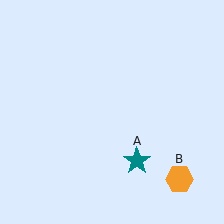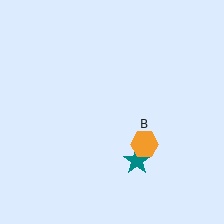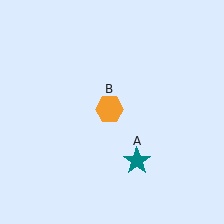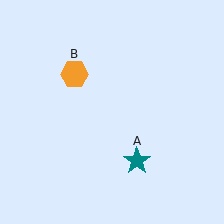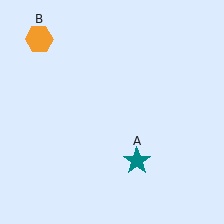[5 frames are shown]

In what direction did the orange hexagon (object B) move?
The orange hexagon (object B) moved up and to the left.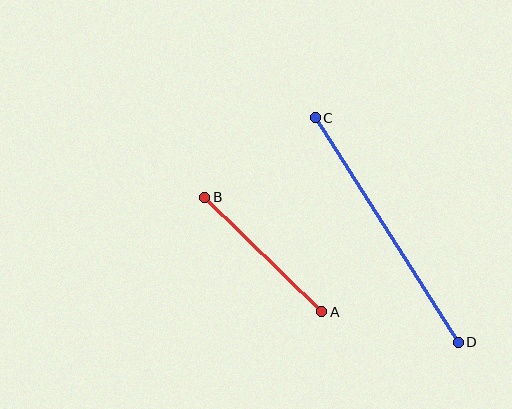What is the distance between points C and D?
The distance is approximately 266 pixels.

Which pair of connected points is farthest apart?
Points C and D are farthest apart.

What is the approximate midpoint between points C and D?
The midpoint is at approximately (387, 230) pixels.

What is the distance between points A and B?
The distance is approximately 164 pixels.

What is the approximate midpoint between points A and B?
The midpoint is at approximately (263, 255) pixels.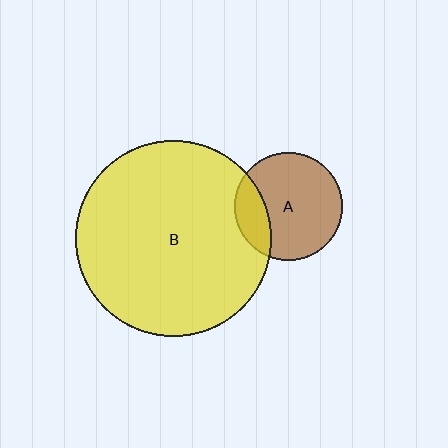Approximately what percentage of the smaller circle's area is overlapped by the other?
Approximately 20%.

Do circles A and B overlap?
Yes.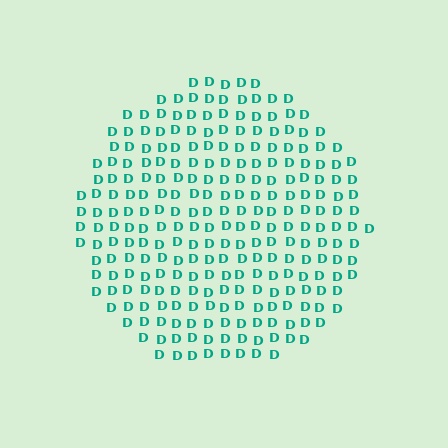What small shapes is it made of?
It is made of small letter D's.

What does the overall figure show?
The overall figure shows a circle.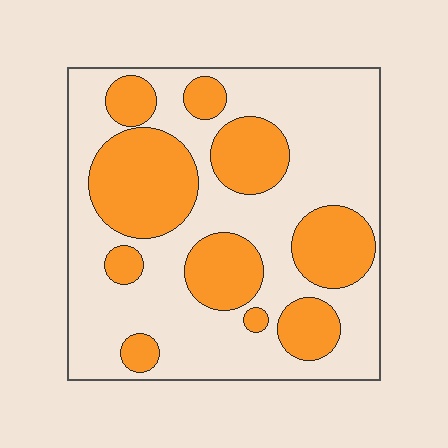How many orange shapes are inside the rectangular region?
10.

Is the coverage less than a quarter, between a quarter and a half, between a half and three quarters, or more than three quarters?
Between a quarter and a half.